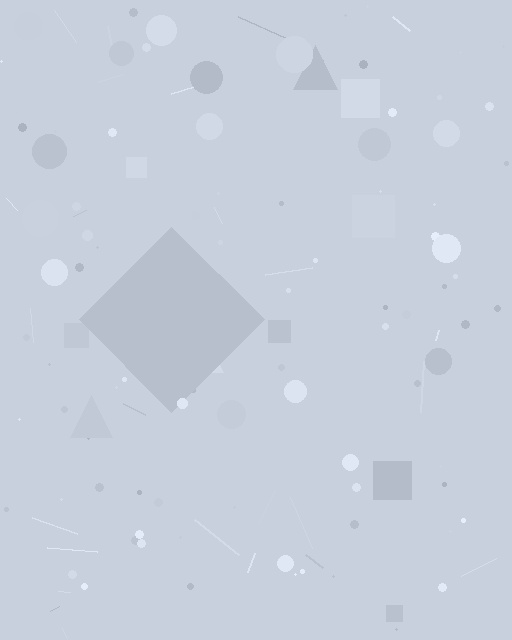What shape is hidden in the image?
A diamond is hidden in the image.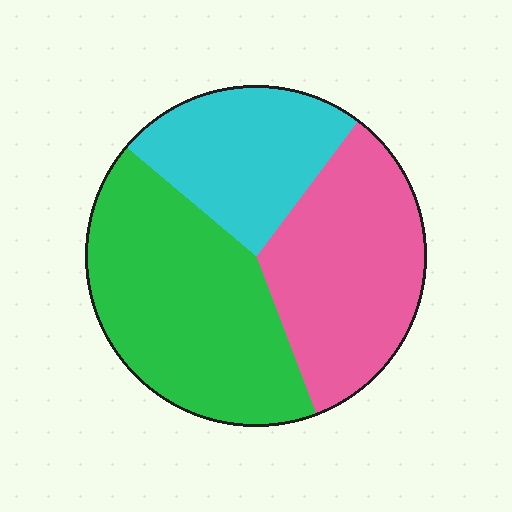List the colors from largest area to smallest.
From largest to smallest: green, pink, cyan.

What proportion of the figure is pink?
Pink covers about 35% of the figure.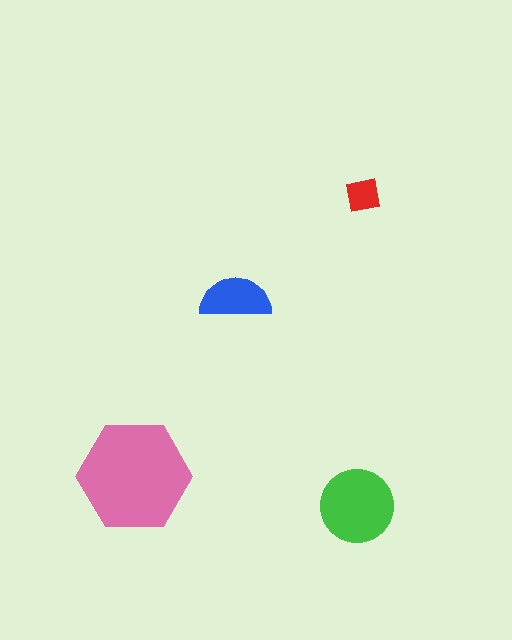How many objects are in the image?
There are 4 objects in the image.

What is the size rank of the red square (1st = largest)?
4th.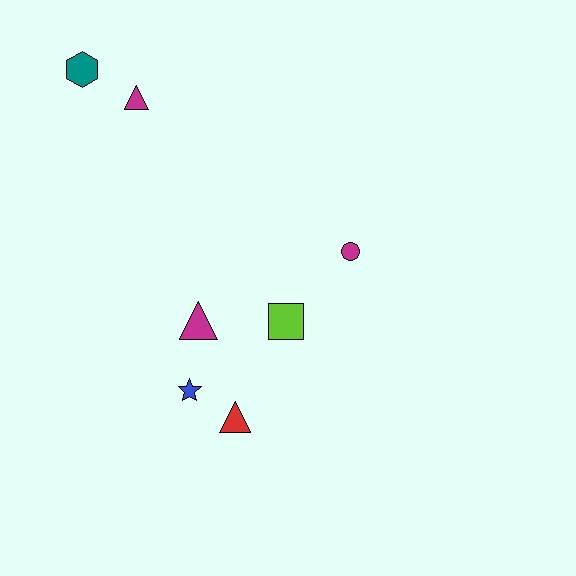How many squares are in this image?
There is 1 square.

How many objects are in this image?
There are 7 objects.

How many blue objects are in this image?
There is 1 blue object.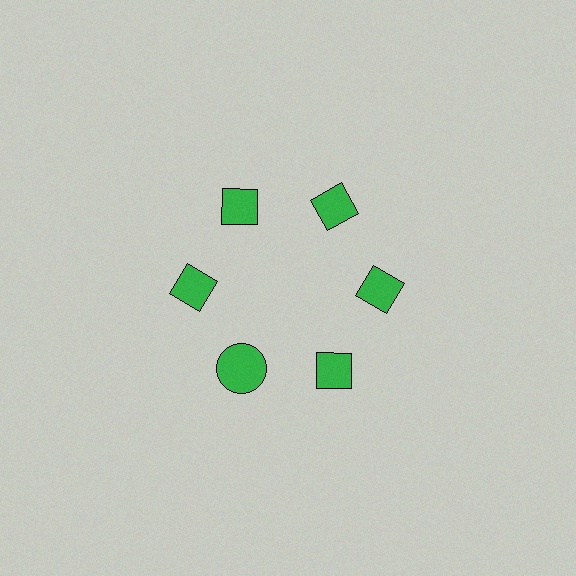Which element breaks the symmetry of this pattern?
The green circle at roughly the 7 o'clock position breaks the symmetry. All other shapes are green diamonds.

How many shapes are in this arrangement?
There are 6 shapes arranged in a ring pattern.